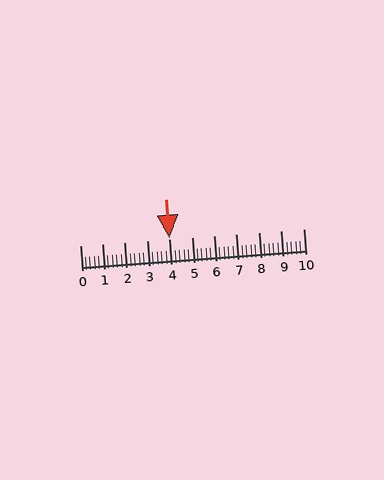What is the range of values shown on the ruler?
The ruler shows values from 0 to 10.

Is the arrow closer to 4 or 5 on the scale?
The arrow is closer to 4.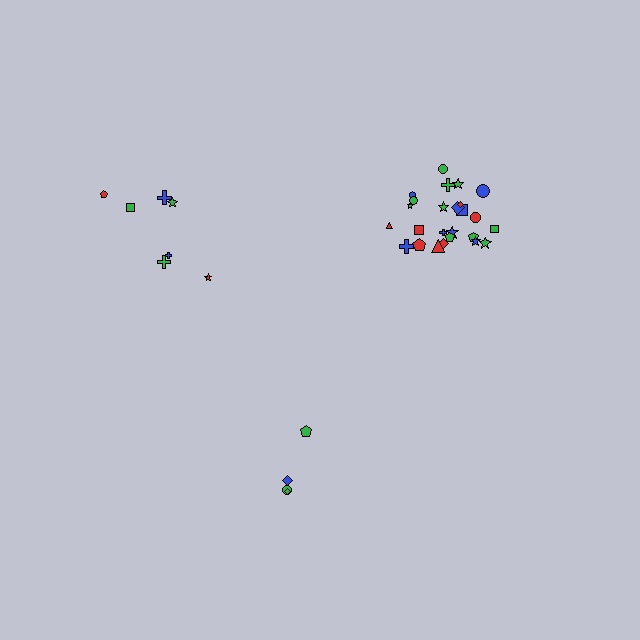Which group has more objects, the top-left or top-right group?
The top-right group.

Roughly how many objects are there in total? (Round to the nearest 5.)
Roughly 35 objects in total.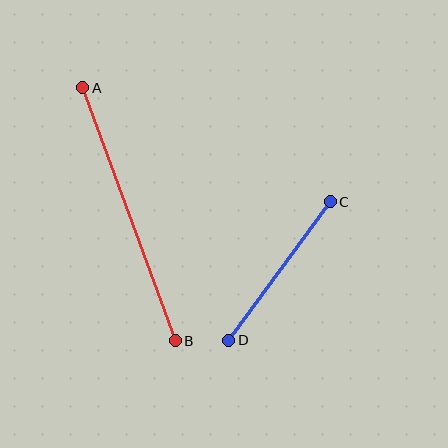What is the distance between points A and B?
The distance is approximately 269 pixels.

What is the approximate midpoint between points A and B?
The midpoint is at approximately (129, 214) pixels.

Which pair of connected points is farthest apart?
Points A and B are farthest apart.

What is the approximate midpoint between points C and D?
The midpoint is at approximately (279, 271) pixels.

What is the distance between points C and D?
The distance is approximately 172 pixels.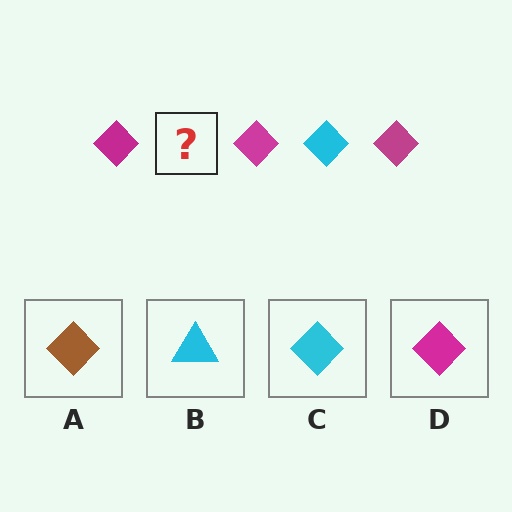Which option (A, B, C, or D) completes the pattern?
C.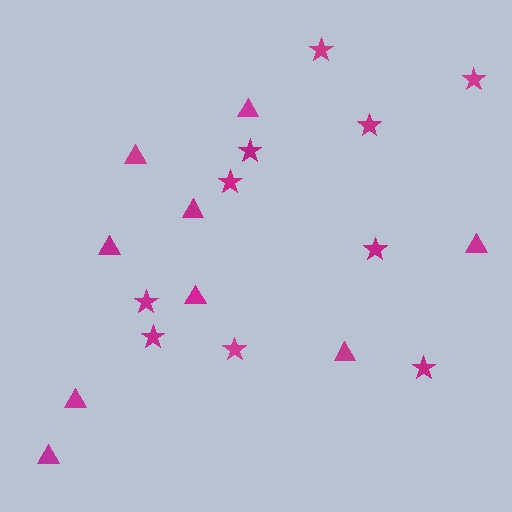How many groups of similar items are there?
There are 2 groups: one group of triangles (9) and one group of stars (10).